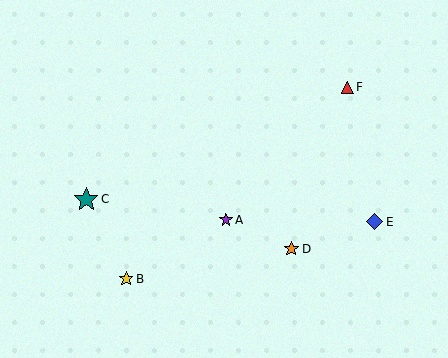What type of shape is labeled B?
Shape B is a yellow star.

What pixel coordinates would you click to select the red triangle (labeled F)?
Click at (347, 87) to select the red triangle F.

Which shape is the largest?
The teal star (labeled C) is the largest.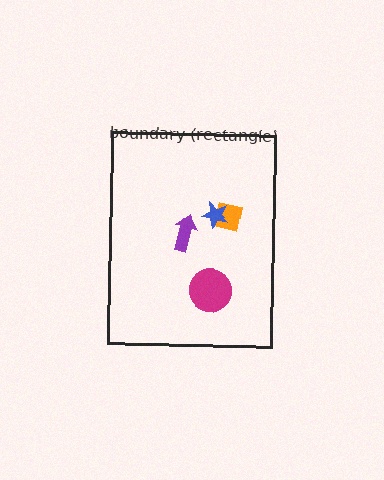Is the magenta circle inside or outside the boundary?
Inside.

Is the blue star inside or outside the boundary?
Inside.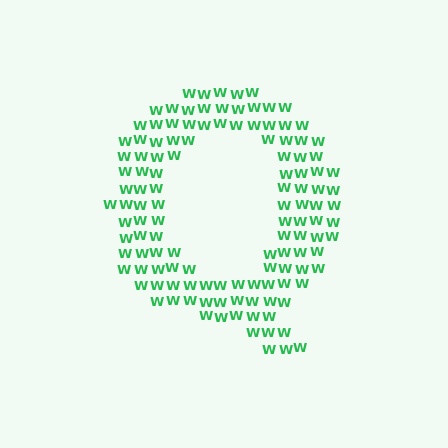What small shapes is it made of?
It is made of small letter W's.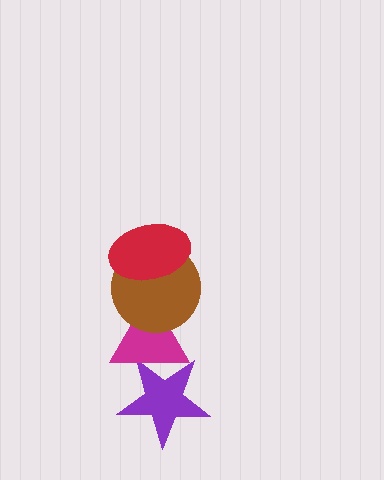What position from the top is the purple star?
The purple star is 4th from the top.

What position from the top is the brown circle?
The brown circle is 2nd from the top.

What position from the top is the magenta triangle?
The magenta triangle is 3rd from the top.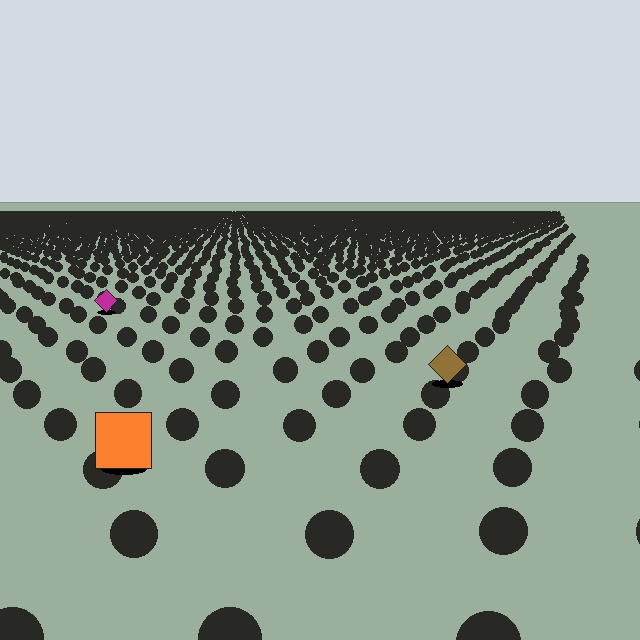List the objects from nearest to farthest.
From nearest to farthest: the orange square, the brown diamond, the magenta diamond.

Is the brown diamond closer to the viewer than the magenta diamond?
Yes. The brown diamond is closer — you can tell from the texture gradient: the ground texture is coarser near it.